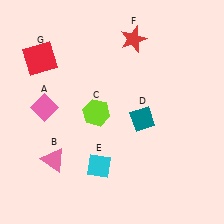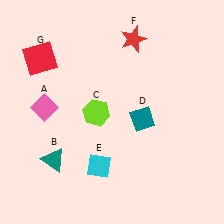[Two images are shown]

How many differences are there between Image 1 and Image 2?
There is 1 difference between the two images.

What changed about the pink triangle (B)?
In Image 1, B is pink. In Image 2, it changed to teal.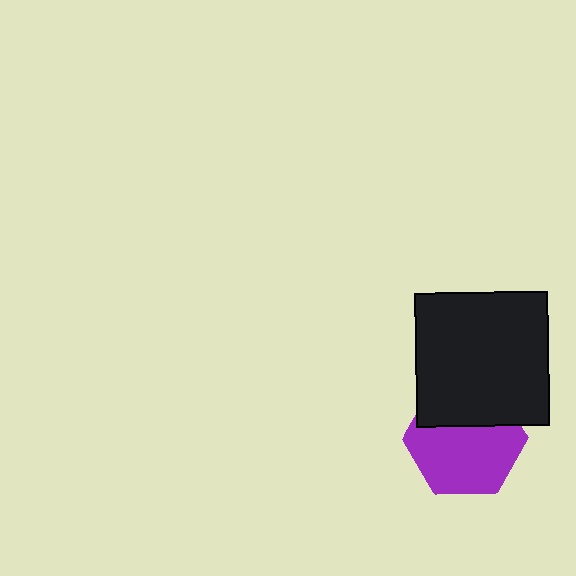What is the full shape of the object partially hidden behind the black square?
The partially hidden object is a purple hexagon.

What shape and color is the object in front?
The object in front is a black square.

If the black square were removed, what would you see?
You would see the complete purple hexagon.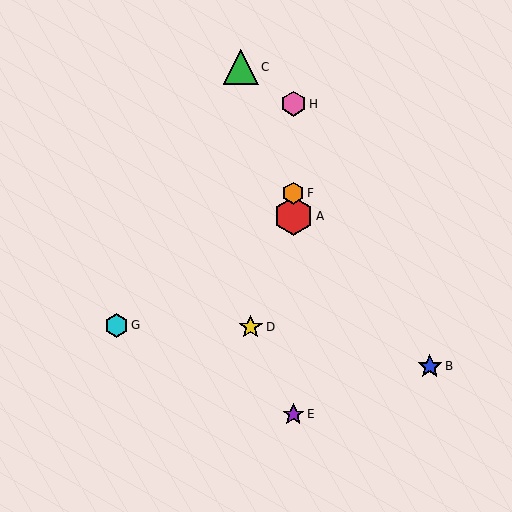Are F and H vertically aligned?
Yes, both are at x≈293.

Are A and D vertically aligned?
No, A is at x≈293 and D is at x≈251.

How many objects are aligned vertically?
4 objects (A, E, F, H) are aligned vertically.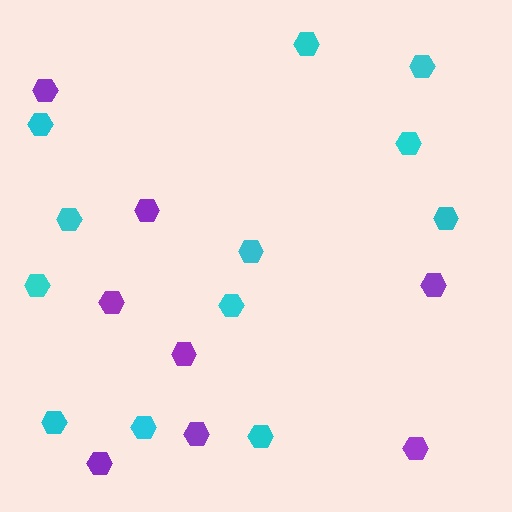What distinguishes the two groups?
There are 2 groups: one group of cyan hexagons (12) and one group of purple hexagons (8).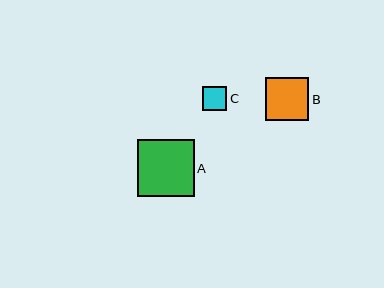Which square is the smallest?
Square C is the smallest with a size of approximately 24 pixels.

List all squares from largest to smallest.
From largest to smallest: A, B, C.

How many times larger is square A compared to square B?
Square A is approximately 1.3 times the size of square B.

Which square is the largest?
Square A is the largest with a size of approximately 57 pixels.